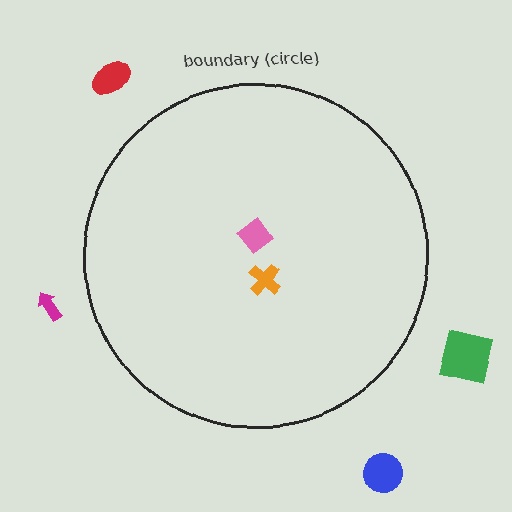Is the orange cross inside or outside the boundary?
Inside.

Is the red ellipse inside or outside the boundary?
Outside.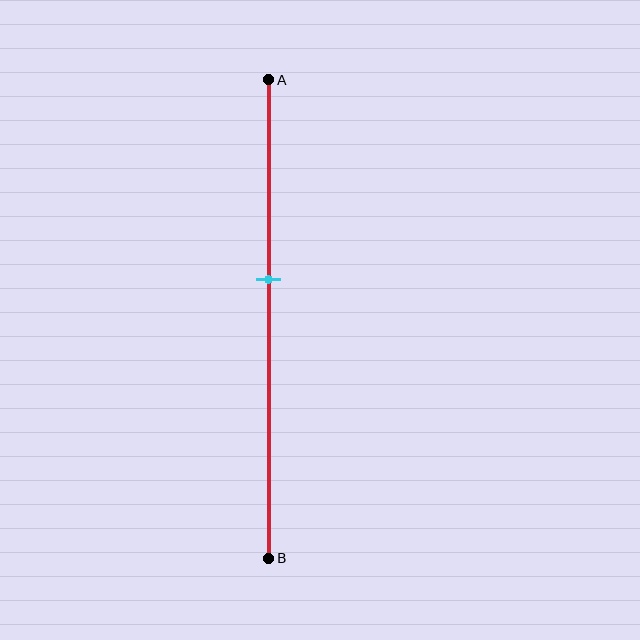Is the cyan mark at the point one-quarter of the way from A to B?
No, the mark is at about 40% from A, not at the 25% one-quarter point.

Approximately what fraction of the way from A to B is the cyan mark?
The cyan mark is approximately 40% of the way from A to B.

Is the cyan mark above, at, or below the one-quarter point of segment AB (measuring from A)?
The cyan mark is below the one-quarter point of segment AB.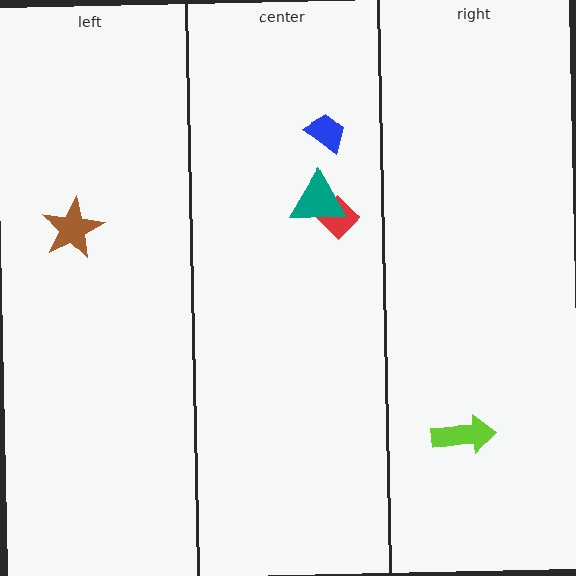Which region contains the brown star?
The left region.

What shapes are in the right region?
The lime arrow.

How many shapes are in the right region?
1.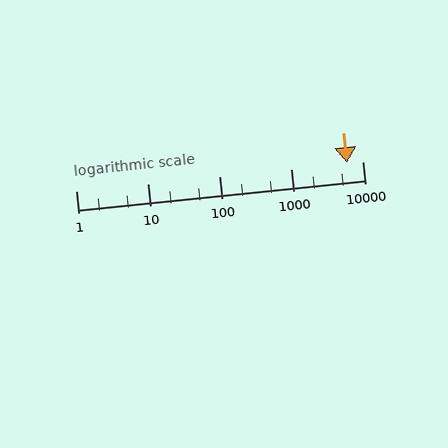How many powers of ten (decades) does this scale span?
The scale spans 4 decades, from 1 to 10000.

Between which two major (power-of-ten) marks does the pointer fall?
The pointer is between 1000 and 10000.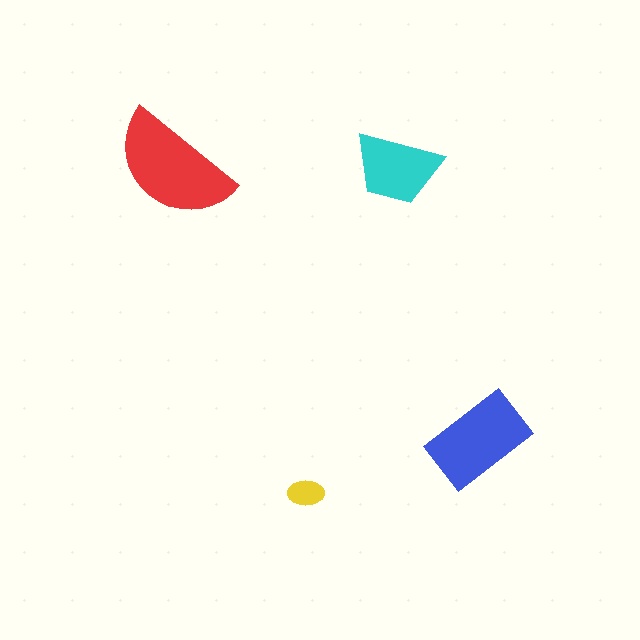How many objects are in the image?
There are 4 objects in the image.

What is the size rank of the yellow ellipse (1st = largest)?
4th.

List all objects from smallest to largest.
The yellow ellipse, the cyan trapezoid, the blue rectangle, the red semicircle.